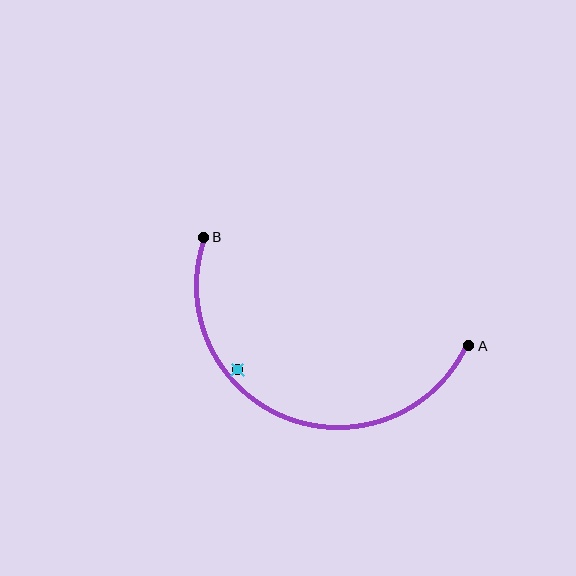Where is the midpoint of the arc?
The arc midpoint is the point on the curve farthest from the straight line joining A and B. It sits below that line.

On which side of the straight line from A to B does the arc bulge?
The arc bulges below the straight line connecting A and B.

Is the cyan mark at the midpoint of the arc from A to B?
No — the cyan mark does not lie on the arc at all. It sits slightly inside the curve.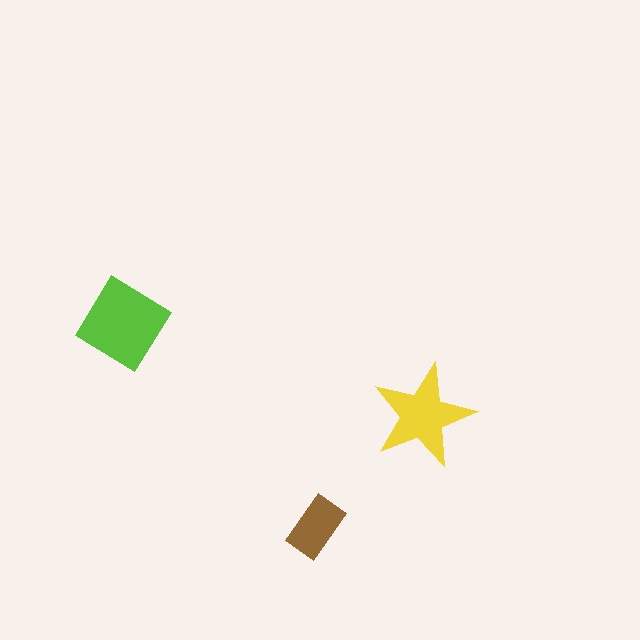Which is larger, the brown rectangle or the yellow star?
The yellow star.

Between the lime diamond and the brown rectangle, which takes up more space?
The lime diamond.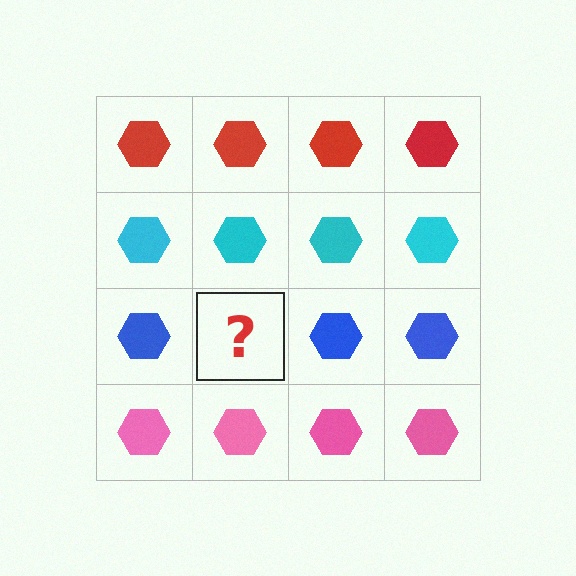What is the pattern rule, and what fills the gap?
The rule is that each row has a consistent color. The gap should be filled with a blue hexagon.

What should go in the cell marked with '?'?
The missing cell should contain a blue hexagon.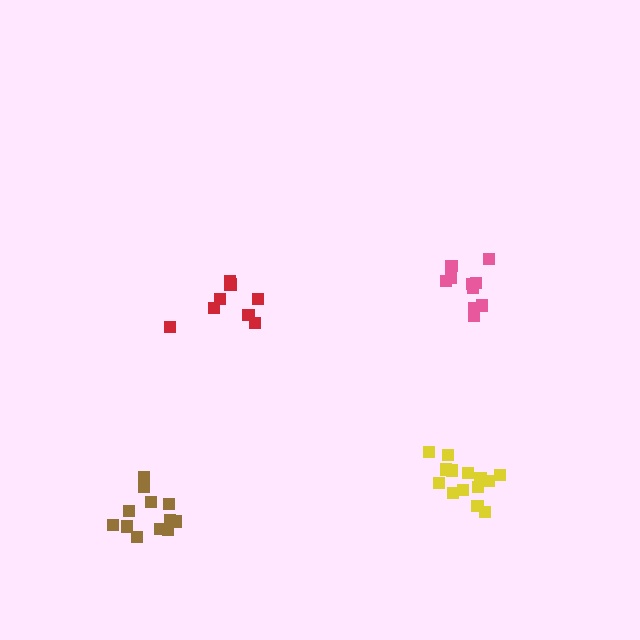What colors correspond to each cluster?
The clusters are colored: yellow, red, pink, brown.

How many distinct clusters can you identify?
There are 4 distinct clusters.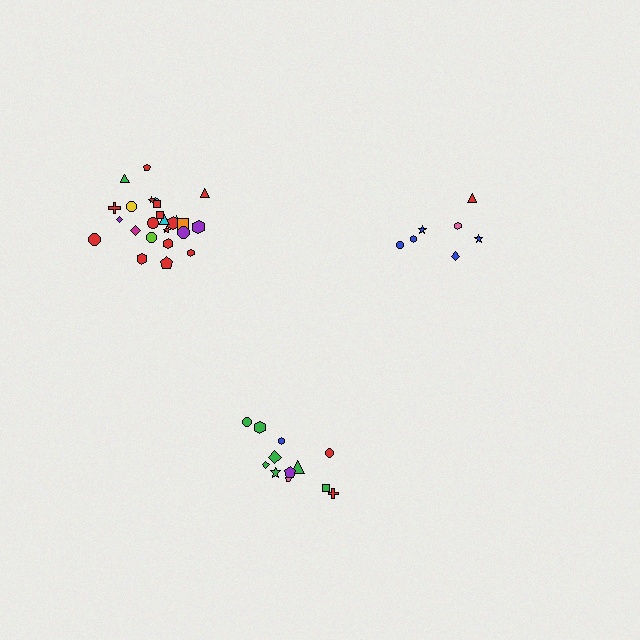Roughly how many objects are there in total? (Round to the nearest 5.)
Roughly 45 objects in total.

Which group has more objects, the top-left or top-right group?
The top-left group.